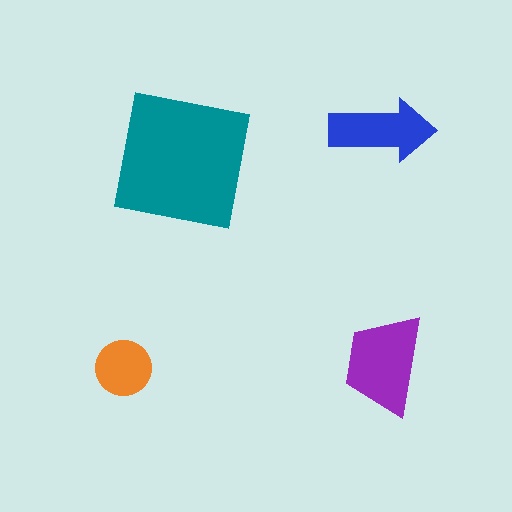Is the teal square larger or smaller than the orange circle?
Larger.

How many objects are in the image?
There are 4 objects in the image.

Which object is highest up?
The blue arrow is topmost.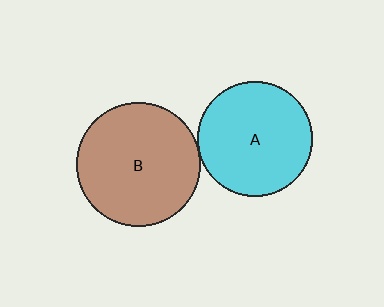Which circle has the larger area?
Circle B (brown).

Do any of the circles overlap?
No, none of the circles overlap.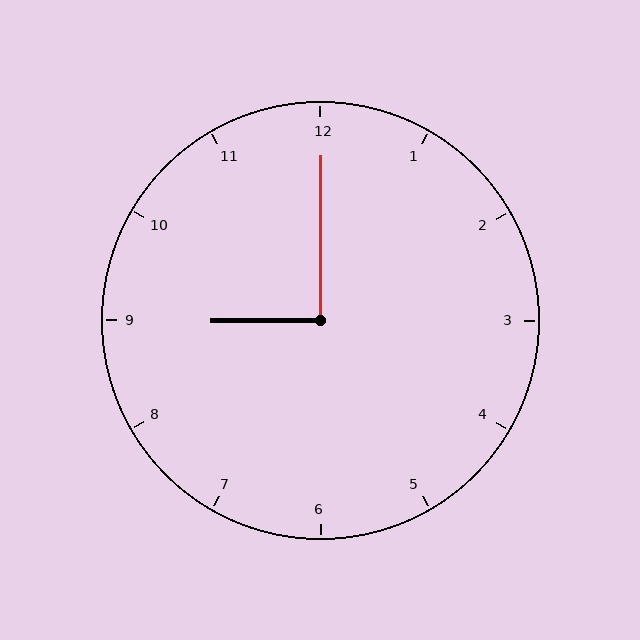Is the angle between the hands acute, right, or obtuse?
It is right.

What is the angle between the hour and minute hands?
Approximately 90 degrees.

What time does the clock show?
9:00.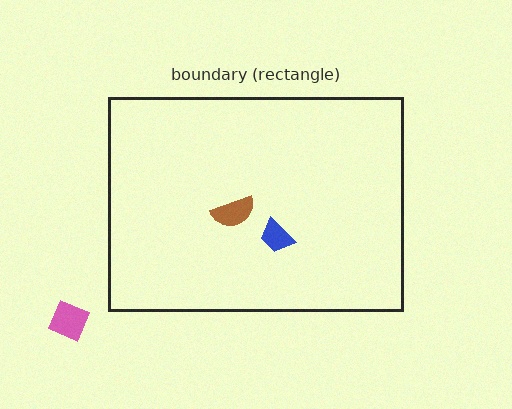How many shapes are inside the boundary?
2 inside, 1 outside.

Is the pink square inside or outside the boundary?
Outside.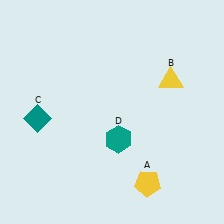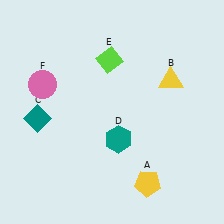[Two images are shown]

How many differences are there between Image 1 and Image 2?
There are 2 differences between the two images.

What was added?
A lime diamond (E), a pink circle (F) were added in Image 2.